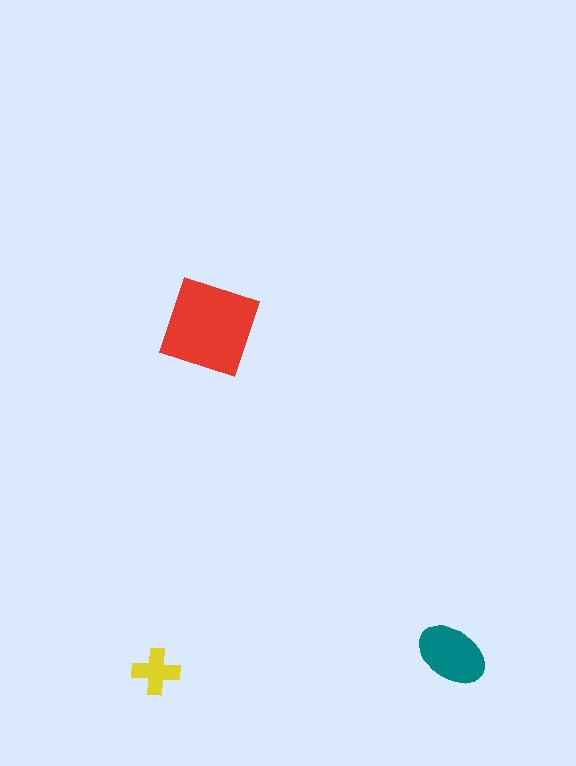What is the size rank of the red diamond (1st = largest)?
1st.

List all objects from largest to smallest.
The red diamond, the teal ellipse, the yellow cross.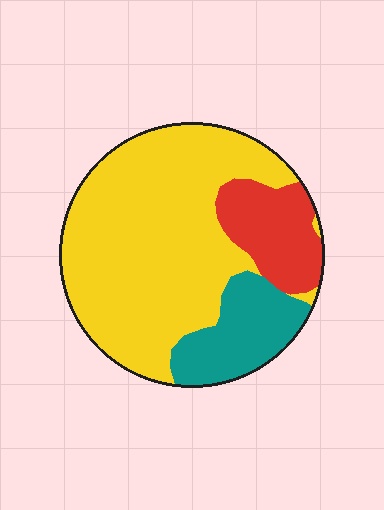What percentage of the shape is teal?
Teal covers around 15% of the shape.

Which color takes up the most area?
Yellow, at roughly 65%.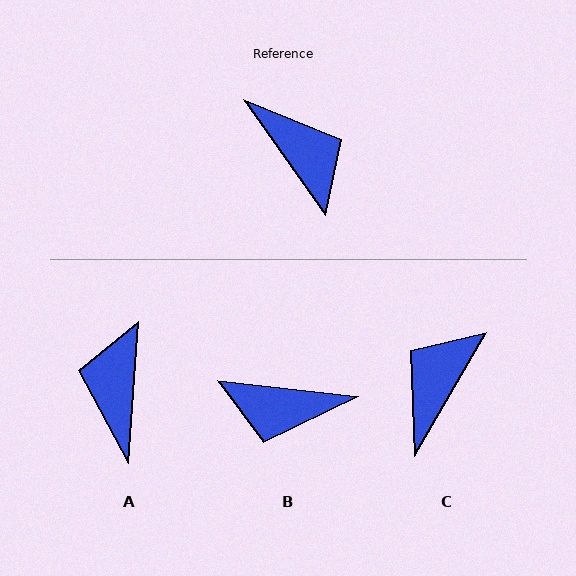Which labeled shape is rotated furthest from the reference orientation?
A, about 141 degrees away.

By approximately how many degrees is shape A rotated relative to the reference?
Approximately 141 degrees counter-clockwise.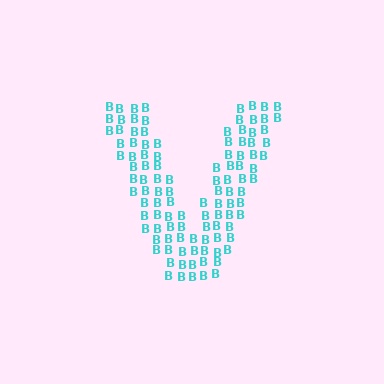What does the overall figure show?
The overall figure shows the letter V.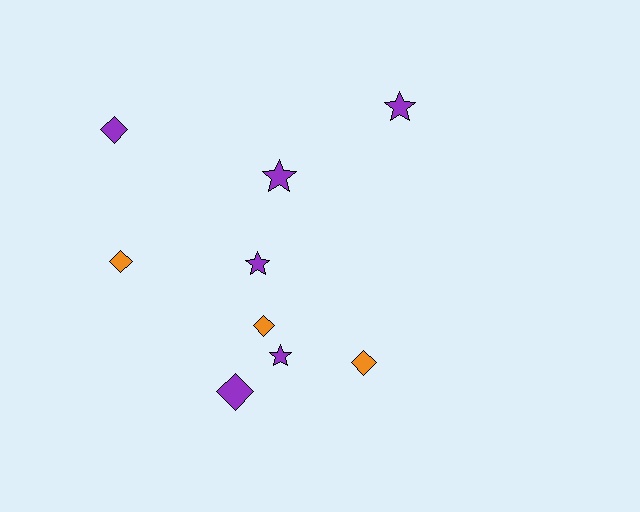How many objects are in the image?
There are 9 objects.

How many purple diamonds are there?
There are 2 purple diamonds.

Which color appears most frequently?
Purple, with 6 objects.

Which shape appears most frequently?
Diamond, with 5 objects.